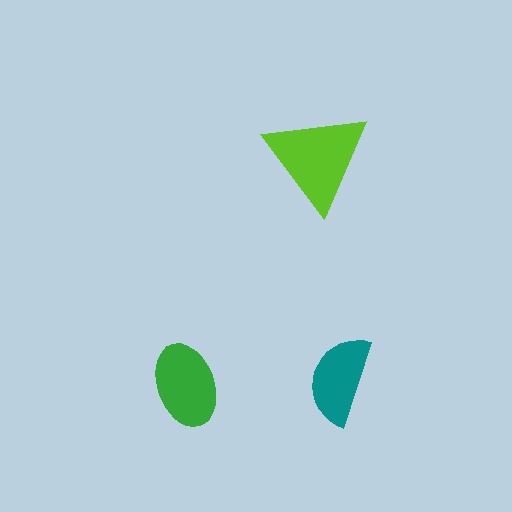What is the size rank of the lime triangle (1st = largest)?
1st.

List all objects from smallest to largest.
The teal semicircle, the green ellipse, the lime triangle.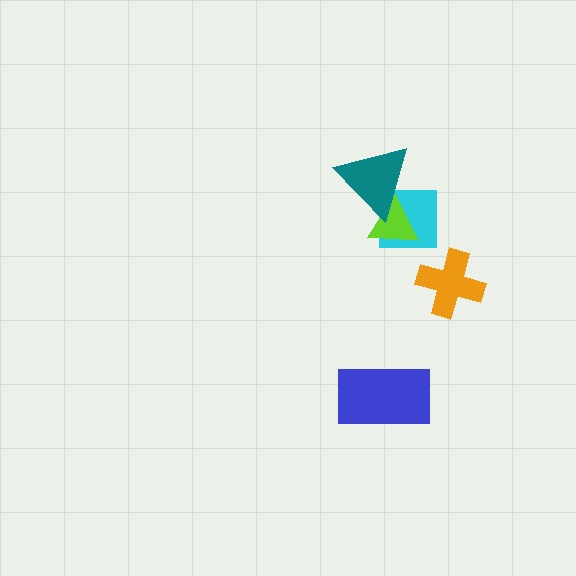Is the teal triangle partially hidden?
No, no other shape covers it.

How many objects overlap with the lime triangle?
2 objects overlap with the lime triangle.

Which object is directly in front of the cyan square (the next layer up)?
The lime triangle is directly in front of the cyan square.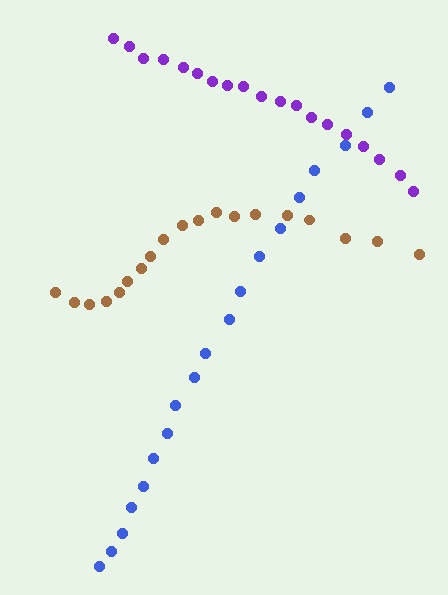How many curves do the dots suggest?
There are 3 distinct paths.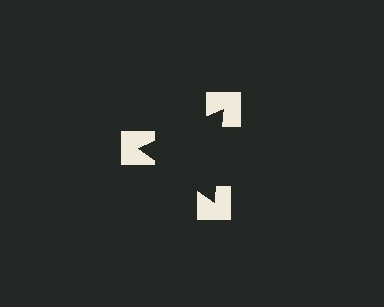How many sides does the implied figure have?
3 sides.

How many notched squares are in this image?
There are 3 — one at each vertex of the illusory triangle.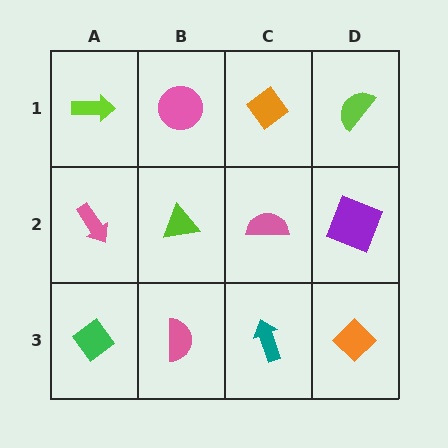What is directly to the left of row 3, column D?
A teal arrow.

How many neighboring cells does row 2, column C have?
4.